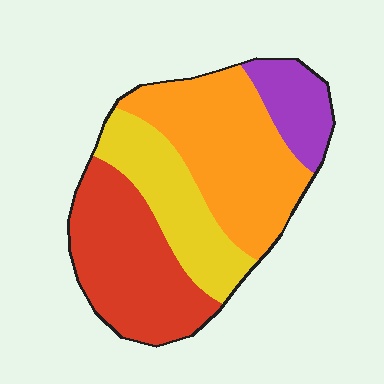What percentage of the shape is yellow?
Yellow covers roughly 20% of the shape.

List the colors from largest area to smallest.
From largest to smallest: orange, red, yellow, purple.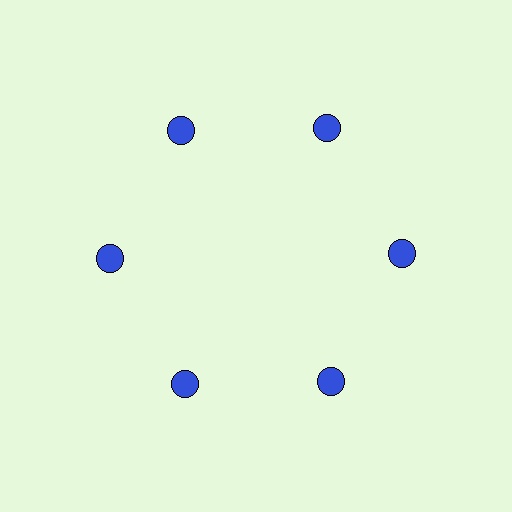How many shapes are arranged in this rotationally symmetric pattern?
There are 6 shapes, arranged in 6 groups of 1.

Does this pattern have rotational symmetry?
Yes, this pattern has 6-fold rotational symmetry. It looks the same after rotating 60 degrees around the center.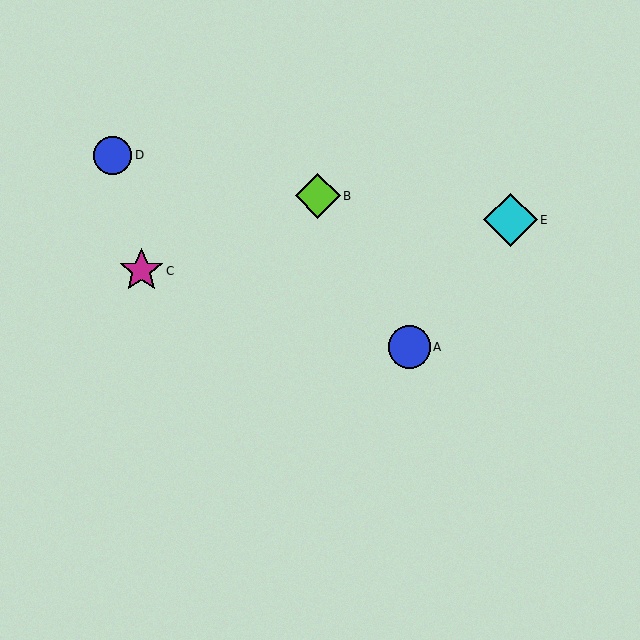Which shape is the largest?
The cyan diamond (labeled E) is the largest.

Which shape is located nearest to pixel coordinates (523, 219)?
The cyan diamond (labeled E) at (510, 220) is nearest to that location.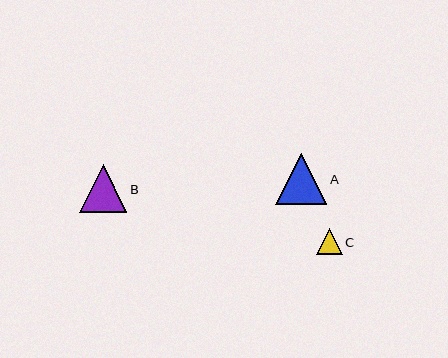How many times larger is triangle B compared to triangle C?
Triangle B is approximately 1.8 times the size of triangle C.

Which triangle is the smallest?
Triangle C is the smallest with a size of approximately 26 pixels.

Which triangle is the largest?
Triangle A is the largest with a size of approximately 51 pixels.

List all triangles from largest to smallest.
From largest to smallest: A, B, C.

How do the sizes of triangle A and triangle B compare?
Triangle A and triangle B are approximately the same size.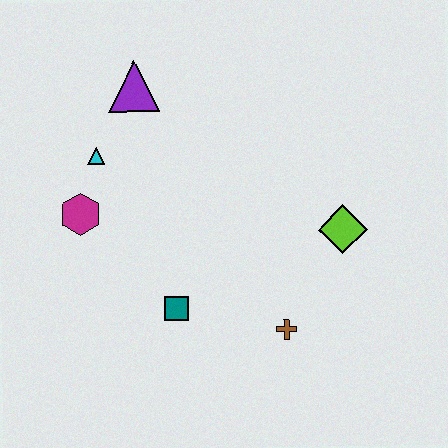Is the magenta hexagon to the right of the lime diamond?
No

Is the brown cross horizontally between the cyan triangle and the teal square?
No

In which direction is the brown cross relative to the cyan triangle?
The brown cross is to the right of the cyan triangle.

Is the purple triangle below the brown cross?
No